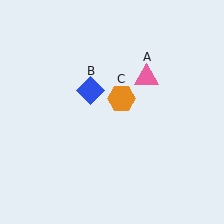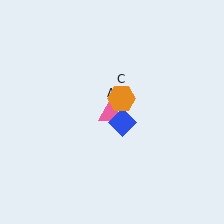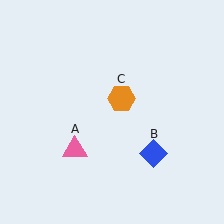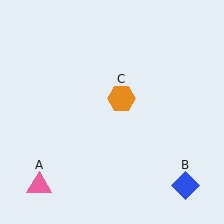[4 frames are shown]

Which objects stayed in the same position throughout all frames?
Orange hexagon (object C) remained stationary.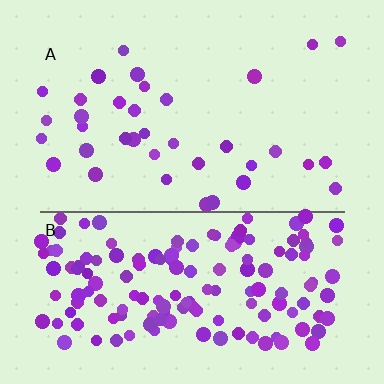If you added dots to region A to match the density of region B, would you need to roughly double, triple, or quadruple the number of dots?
Approximately quadruple.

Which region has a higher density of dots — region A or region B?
B (the bottom).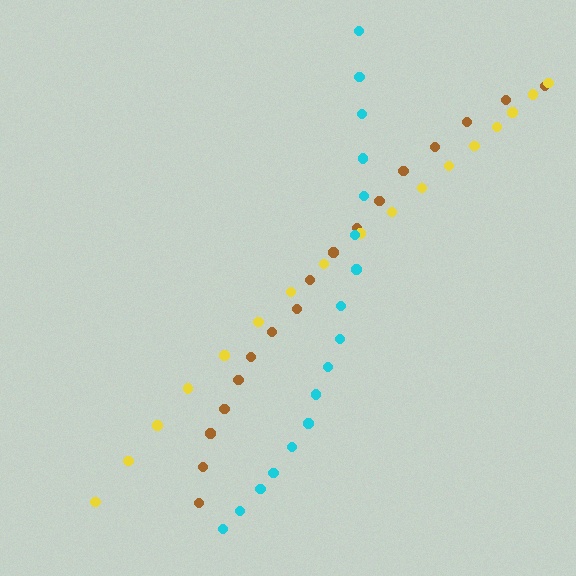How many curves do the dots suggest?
There are 3 distinct paths.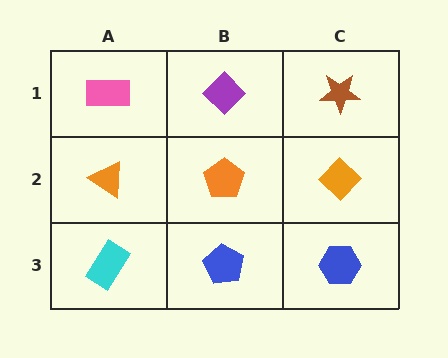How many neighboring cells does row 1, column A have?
2.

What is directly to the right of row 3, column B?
A blue hexagon.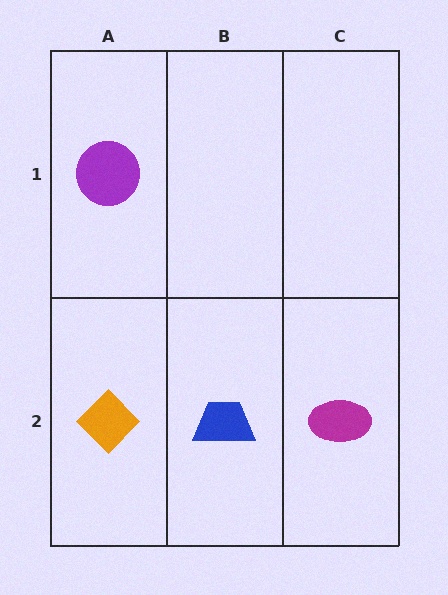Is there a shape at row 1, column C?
No, that cell is empty.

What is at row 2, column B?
A blue trapezoid.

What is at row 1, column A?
A purple circle.